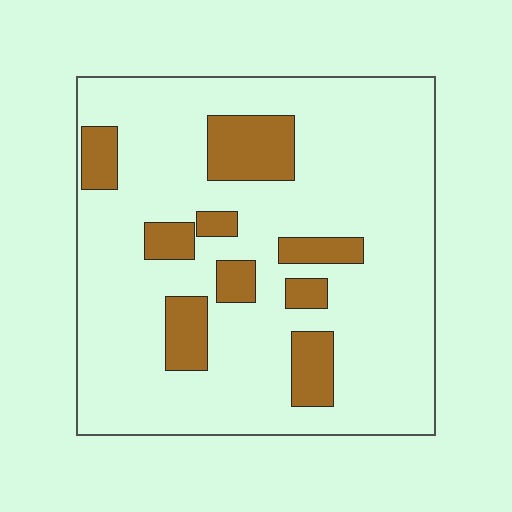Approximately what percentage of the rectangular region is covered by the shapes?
Approximately 20%.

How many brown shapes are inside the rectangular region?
9.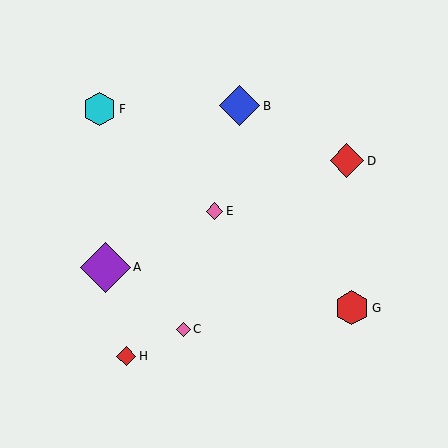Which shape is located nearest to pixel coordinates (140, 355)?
The red diamond (labeled H) at (126, 356) is nearest to that location.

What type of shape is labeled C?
Shape C is a pink diamond.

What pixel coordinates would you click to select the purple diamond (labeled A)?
Click at (105, 267) to select the purple diamond A.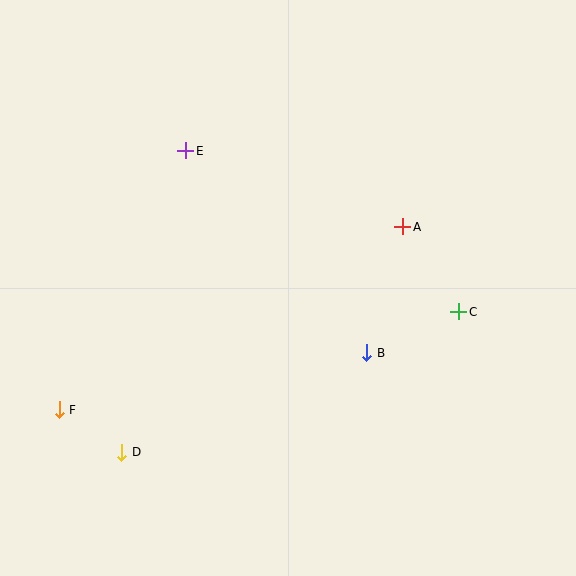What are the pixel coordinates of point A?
Point A is at (403, 227).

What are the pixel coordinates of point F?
Point F is at (59, 410).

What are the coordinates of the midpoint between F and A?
The midpoint between F and A is at (231, 318).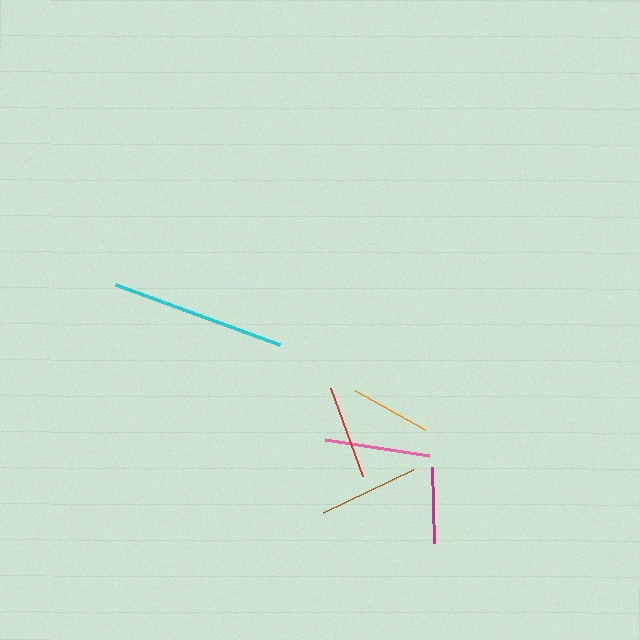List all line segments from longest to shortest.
From longest to shortest: cyan, pink, brown, red, orange, magenta.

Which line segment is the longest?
The cyan line is the longest at approximately 174 pixels.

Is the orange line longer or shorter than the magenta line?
The orange line is longer than the magenta line.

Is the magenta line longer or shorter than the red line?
The red line is longer than the magenta line.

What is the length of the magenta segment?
The magenta segment is approximately 76 pixels long.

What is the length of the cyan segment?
The cyan segment is approximately 174 pixels long.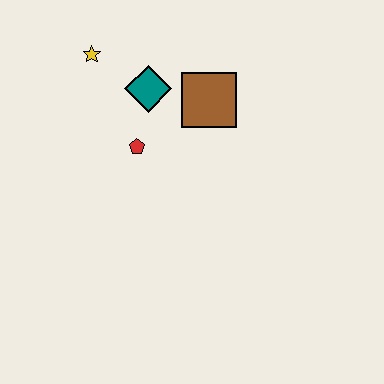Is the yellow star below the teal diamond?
No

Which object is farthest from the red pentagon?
The yellow star is farthest from the red pentagon.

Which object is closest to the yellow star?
The teal diamond is closest to the yellow star.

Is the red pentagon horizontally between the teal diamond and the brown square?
No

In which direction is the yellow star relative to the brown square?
The yellow star is to the left of the brown square.